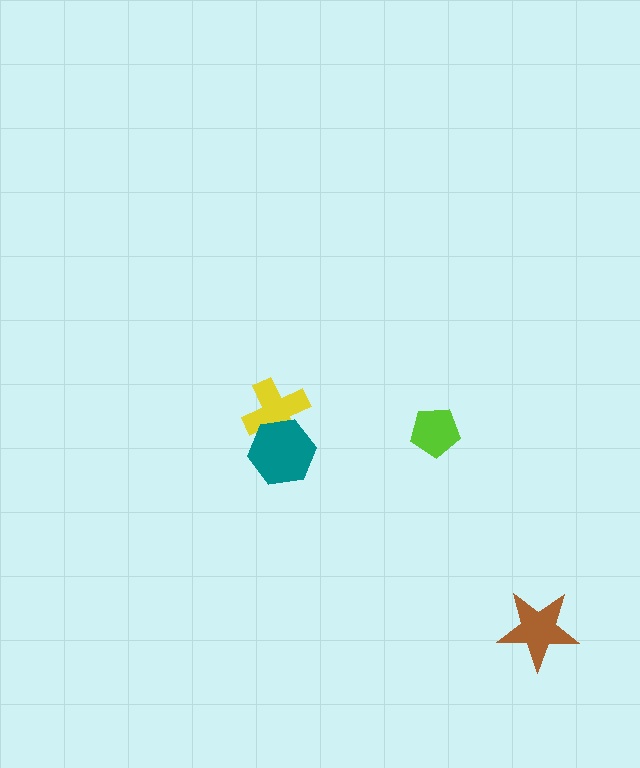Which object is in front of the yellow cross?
The teal hexagon is in front of the yellow cross.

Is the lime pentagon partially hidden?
No, no other shape covers it.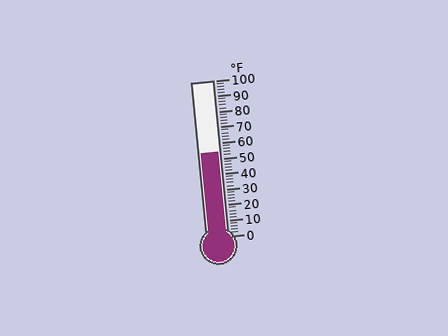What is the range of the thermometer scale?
The thermometer scale ranges from 0°F to 100°F.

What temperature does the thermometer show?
The thermometer shows approximately 54°F.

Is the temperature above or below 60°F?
The temperature is below 60°F.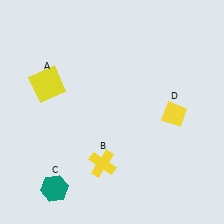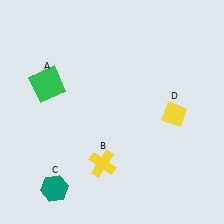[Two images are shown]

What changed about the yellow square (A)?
In Image 1, A is yellow. In Image 2, it changed to green.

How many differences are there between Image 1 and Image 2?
There is 1 difference between the two images.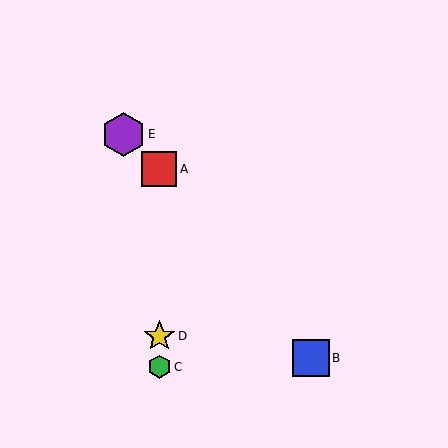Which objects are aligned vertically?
Objects A, C, D are aligned vertically.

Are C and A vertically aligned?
Yes, both are at x≈159.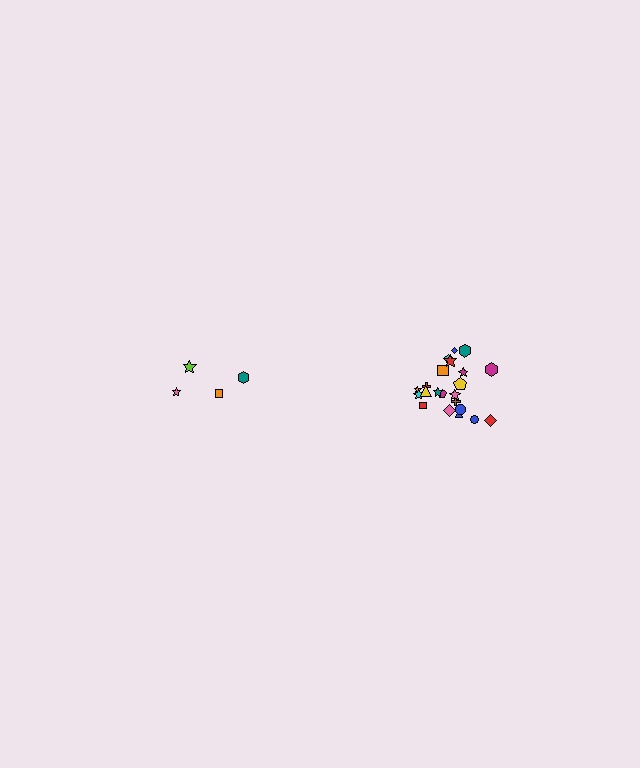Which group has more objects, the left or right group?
The right group.